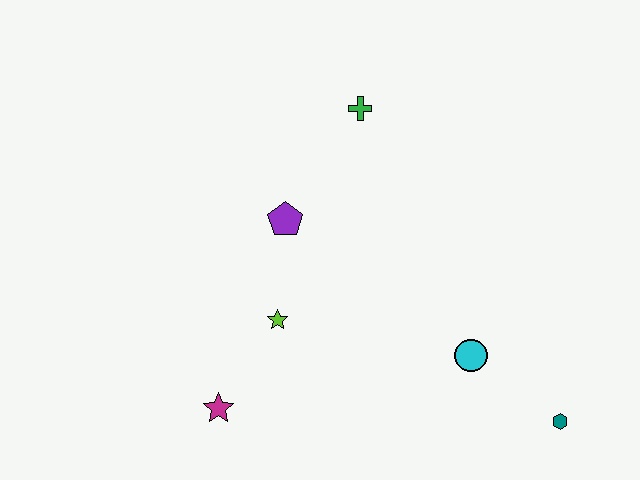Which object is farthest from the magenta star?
The teal hexagon is farthest from the magenta star.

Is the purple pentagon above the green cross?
No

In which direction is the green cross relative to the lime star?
The green cross is above the lime star.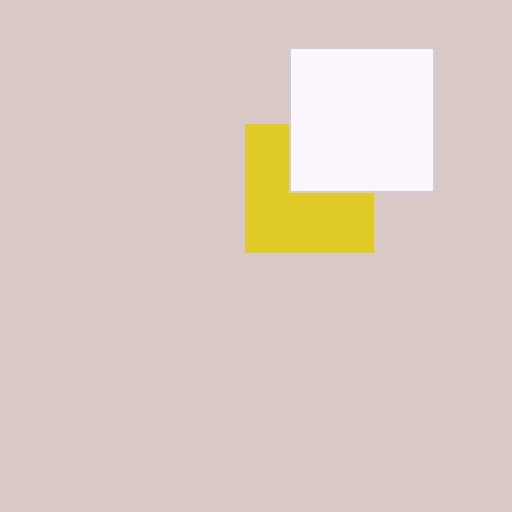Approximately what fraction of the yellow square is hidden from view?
Roughly 35% of the yellow square is hidden behind the white square.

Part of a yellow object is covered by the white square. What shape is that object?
It is a square.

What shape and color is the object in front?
The object in front is a white square.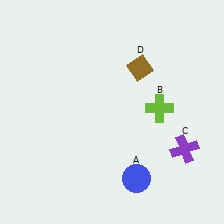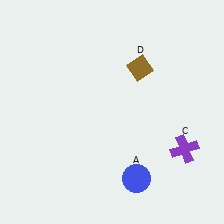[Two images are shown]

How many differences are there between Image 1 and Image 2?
There is 1 difference between the two images.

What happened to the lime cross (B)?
The lime cross (B) was removed in Image 2. It was in the top-right area of Image 1.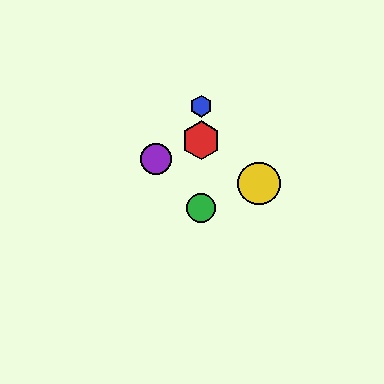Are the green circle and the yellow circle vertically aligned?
No, the green circle is at x≈201 and the yellow circle is at x≈259.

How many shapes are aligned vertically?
3 shapes (the red hexagon, the blue hexagon, the green circle) are aligned vertically.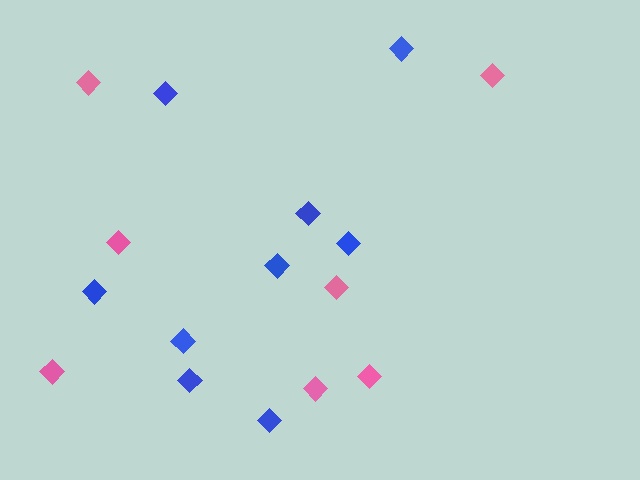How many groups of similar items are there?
There are 2 groups: one group of blue diamonds (9) and one group of pink diamonds (7).